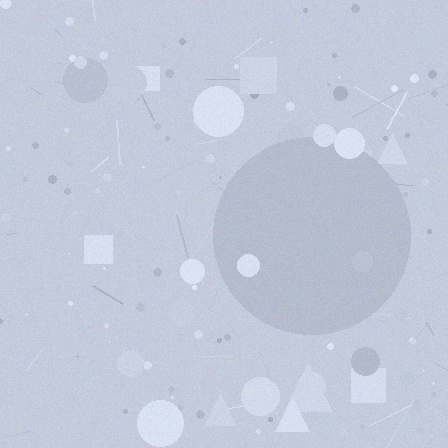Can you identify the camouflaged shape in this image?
The camouflaged shape is a circle.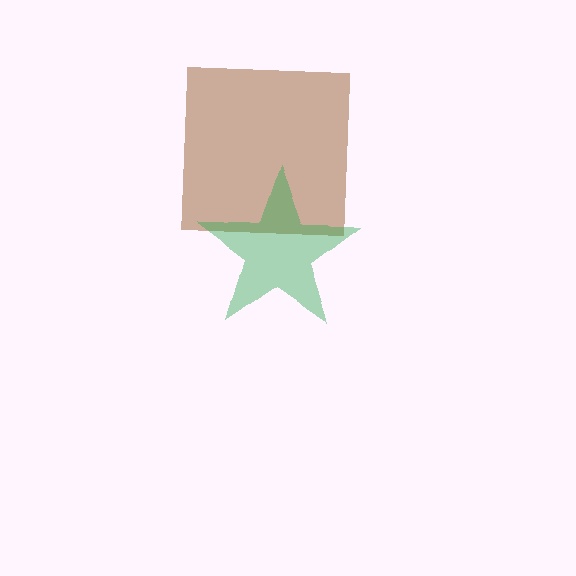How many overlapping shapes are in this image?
There are 2 overlapping shapes in the image.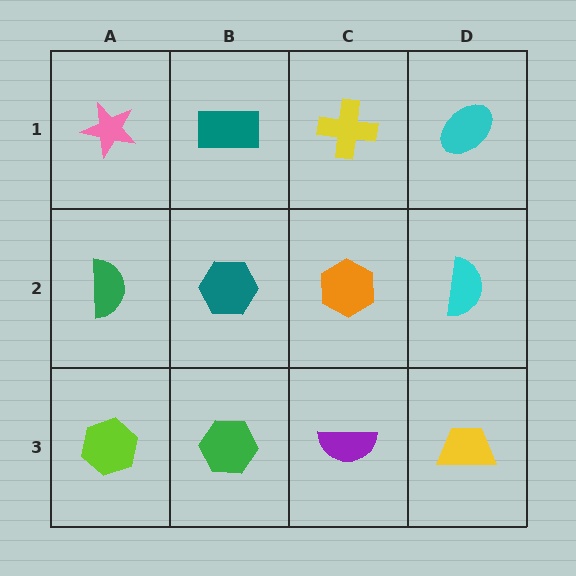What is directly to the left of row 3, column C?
A green hexagon.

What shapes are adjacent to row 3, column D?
A cyan semicircle (row 2, column D), a purple semicircle (row 3, column C).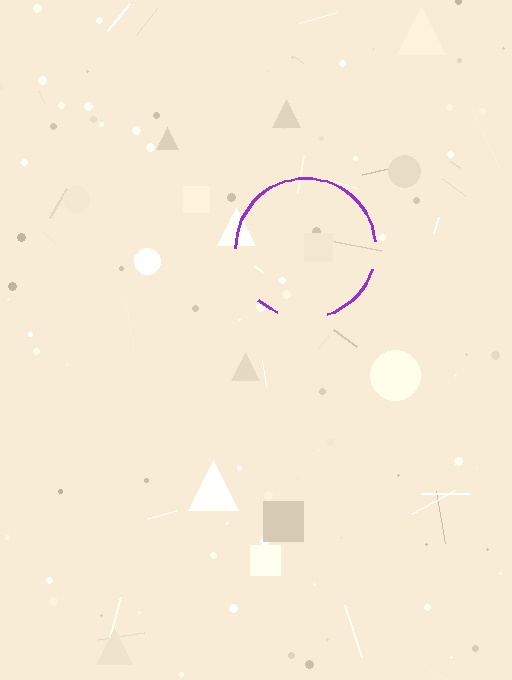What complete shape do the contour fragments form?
The contour fragments form a circle.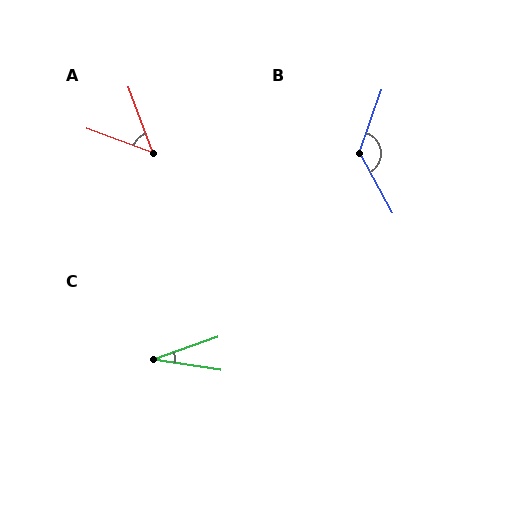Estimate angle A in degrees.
Approximately 50 degrees.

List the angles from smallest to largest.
C (29°), A (50°), B (131°).